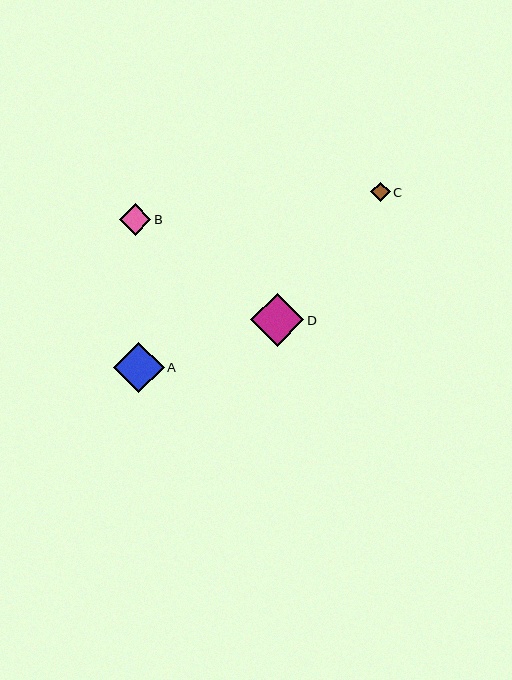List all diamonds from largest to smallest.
From largest to smallest: D, A, B, C.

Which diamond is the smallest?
Diamond C is the smallest with a size of approximately 19 pixels.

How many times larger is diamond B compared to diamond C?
Diamond B is approximately 1.7 times the size of diamond C.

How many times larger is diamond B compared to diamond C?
Diamond B is approximately 1.7 times the size of diamond C.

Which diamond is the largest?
Diamond D is the largest with a size of approximately 53 pixels.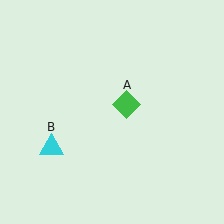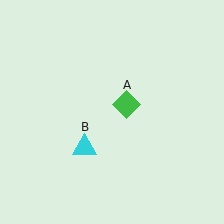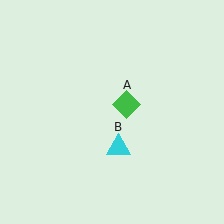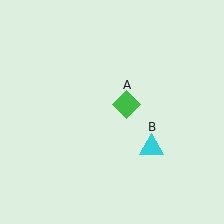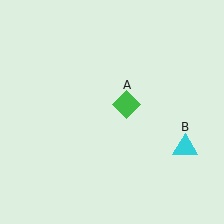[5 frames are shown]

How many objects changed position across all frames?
1 object changed position: cyan triangle (object B).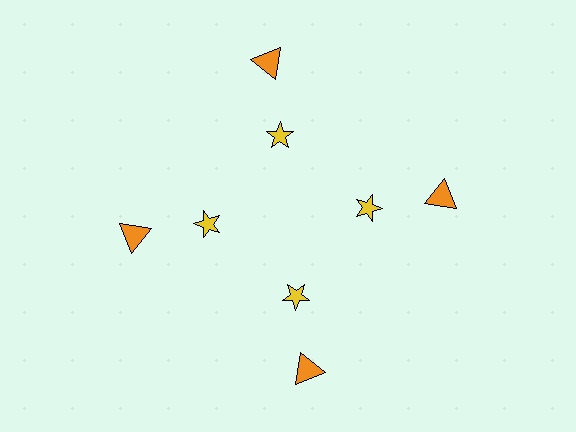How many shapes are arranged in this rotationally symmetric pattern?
There are 8 shapes, arranged in 4 groups of 2.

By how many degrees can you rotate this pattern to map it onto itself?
The pattern maps onto itself every 90 degrees of rotation.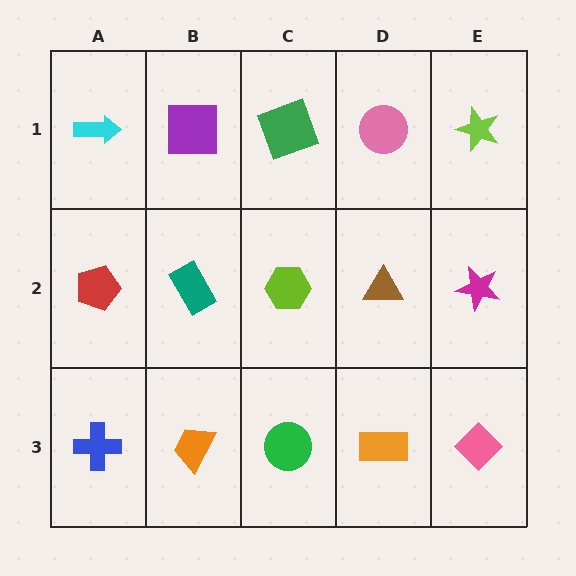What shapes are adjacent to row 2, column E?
A lime star (row 1, column E), a pink diamond (row 3, column E), a brown triangle (row 2, column D).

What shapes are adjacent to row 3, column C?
A lime hexagon (row 2, column C), an orange trapezoid (row 3, column B), an orange rectangle (row 3, column D).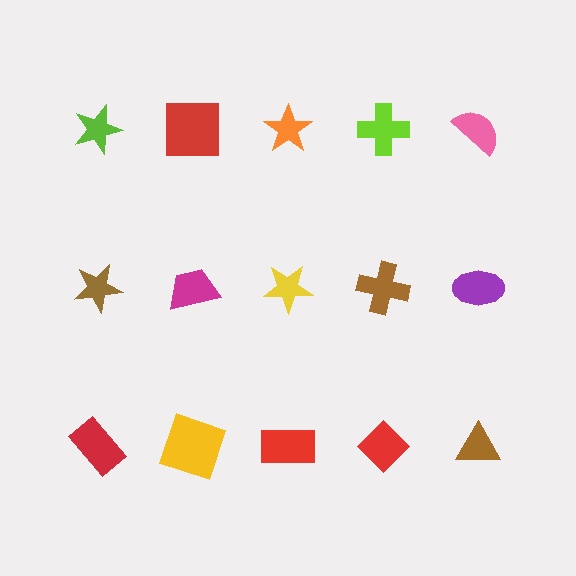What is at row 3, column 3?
A red rectangle.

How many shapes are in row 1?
5 shapes.